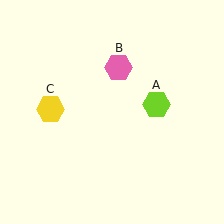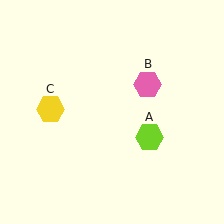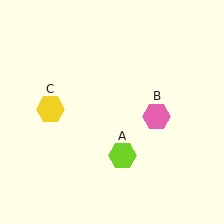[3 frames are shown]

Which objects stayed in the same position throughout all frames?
Yellow hexagon (object C) remained stationary.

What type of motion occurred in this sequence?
The lime hexagon (object A), pink hexagon (object B) rotated clockwise around the center of the scene.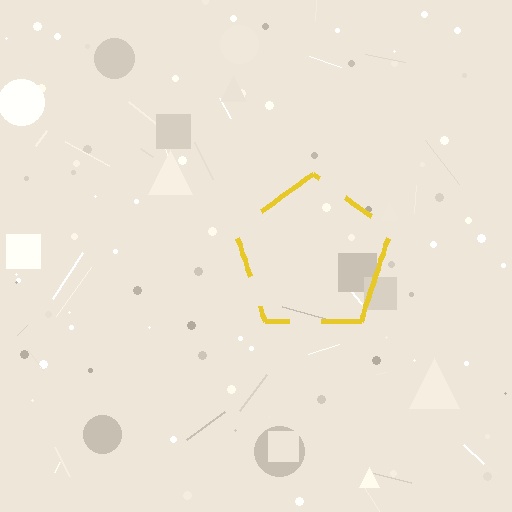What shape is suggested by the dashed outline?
The dashed outline suggests a pentagon.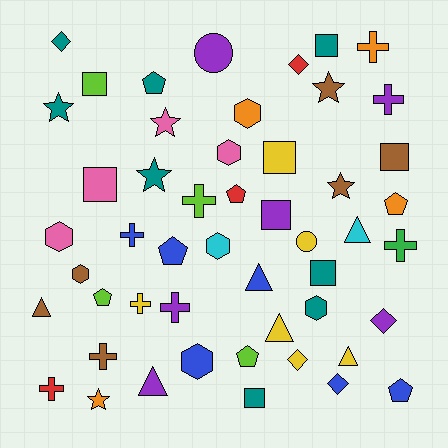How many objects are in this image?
There are 50 objects.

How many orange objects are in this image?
There are 4 orange objects.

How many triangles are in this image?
There are 6 triangles.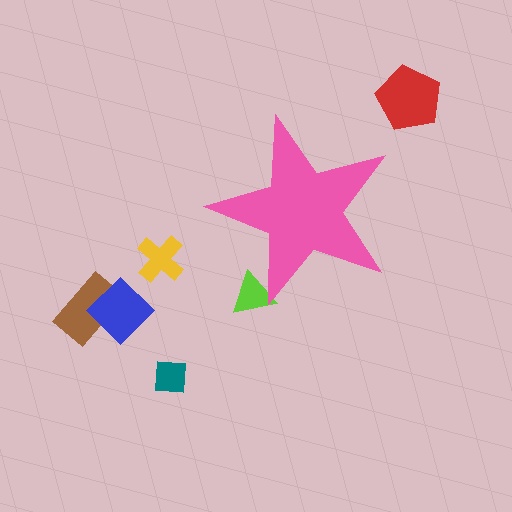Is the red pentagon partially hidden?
No, the red pentagon is fully visible.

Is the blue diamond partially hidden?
No, the blue diamond is fully visible.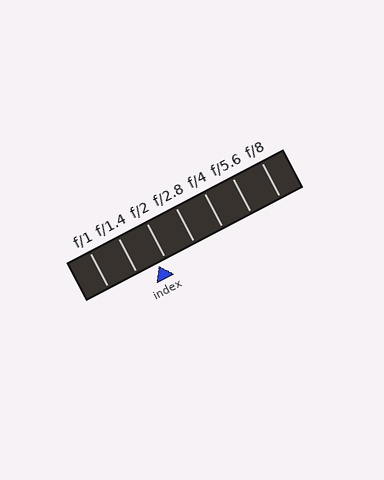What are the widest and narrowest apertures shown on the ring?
The widest aperture shown is f/1 and the narrowest is f/8.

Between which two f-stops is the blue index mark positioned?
The index mark is between f/1.4 and f/2.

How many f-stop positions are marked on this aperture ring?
There are 7 f-stop positions marked.